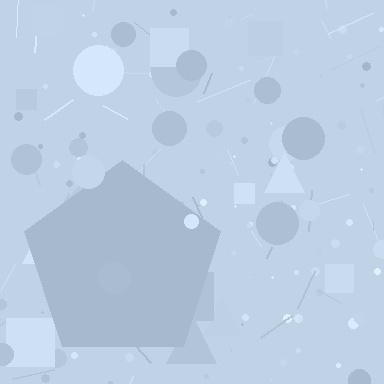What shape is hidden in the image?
A pentagon is hidden in the image.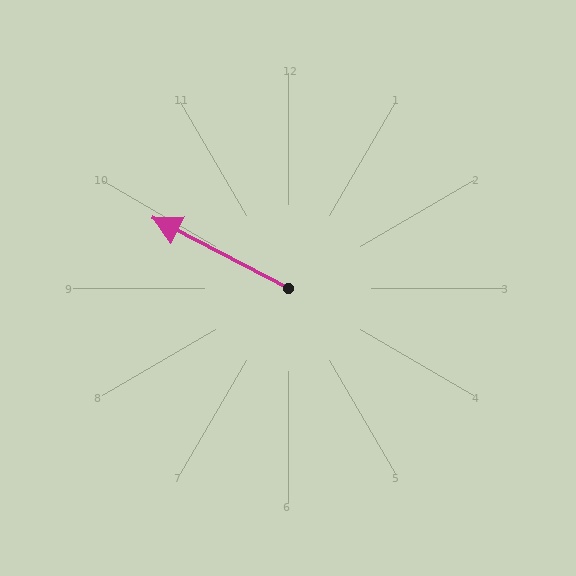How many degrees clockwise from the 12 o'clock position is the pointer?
Approximately 298 degrees.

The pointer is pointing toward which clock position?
Roughly 10 o'clock.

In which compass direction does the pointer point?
Northwest.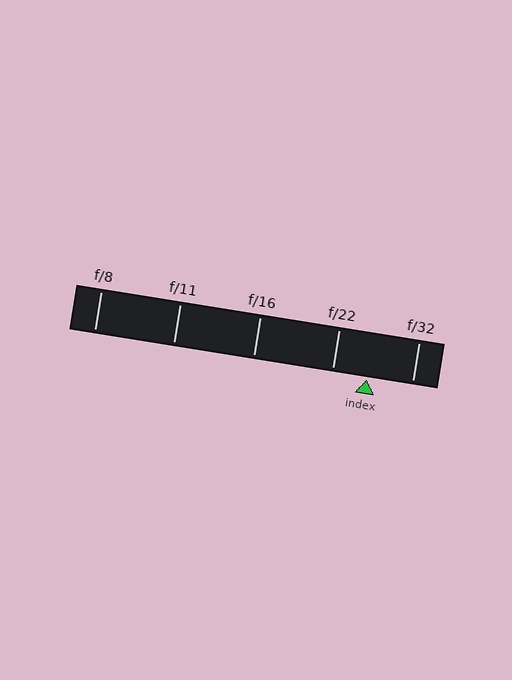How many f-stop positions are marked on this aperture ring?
There are 5 f-stop positions marked.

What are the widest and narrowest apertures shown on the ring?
The widest aperture shown is f/8 and the narrowest is f/32.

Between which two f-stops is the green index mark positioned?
The index mark is between f/22 and f/32.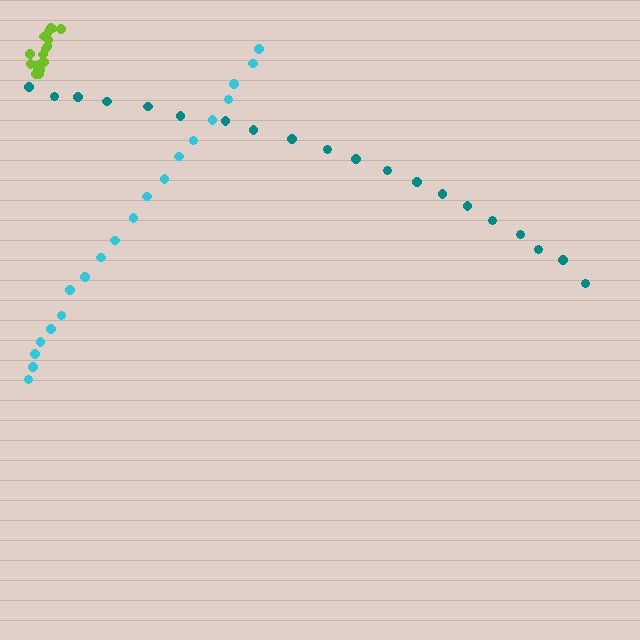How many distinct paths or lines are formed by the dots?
There are 3 distinct paths.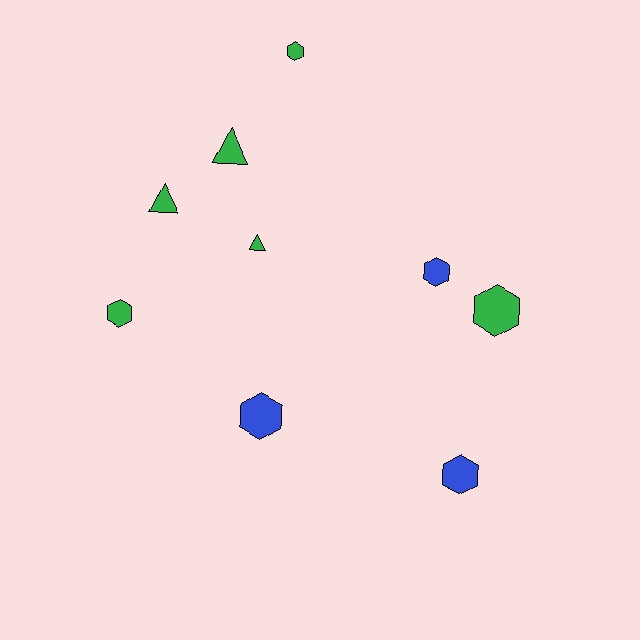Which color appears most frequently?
Green, with 6 objects.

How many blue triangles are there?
There are no blue triangles.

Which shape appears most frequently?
Hexagon, with 6 objects.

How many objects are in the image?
There are 9 objects.